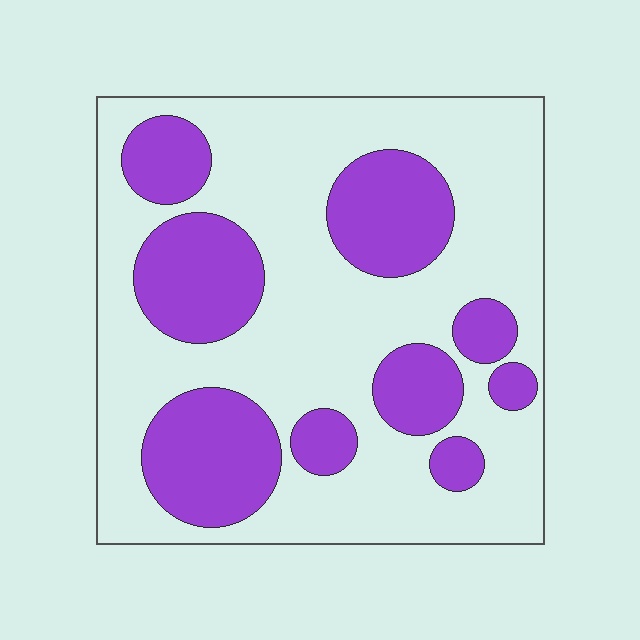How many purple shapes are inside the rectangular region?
9.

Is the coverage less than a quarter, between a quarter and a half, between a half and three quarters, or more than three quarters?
Between a quarter and a half.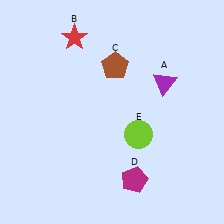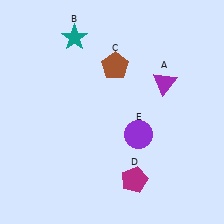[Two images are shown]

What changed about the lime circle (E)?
In Image 1, E is lime. In Image 2, it changed to purple.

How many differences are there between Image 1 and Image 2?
There are 2 differences between the two images.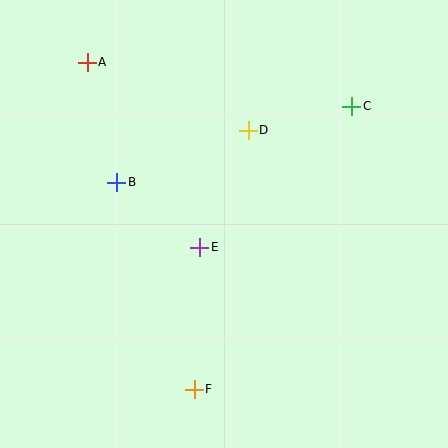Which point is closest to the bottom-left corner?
Point F is closest to the bottom-left corner.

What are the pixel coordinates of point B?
Point B is at (117, 182).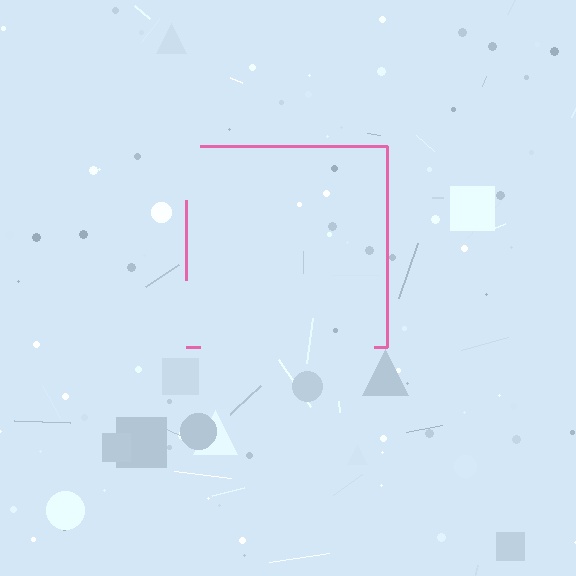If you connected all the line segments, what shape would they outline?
They would outline a square.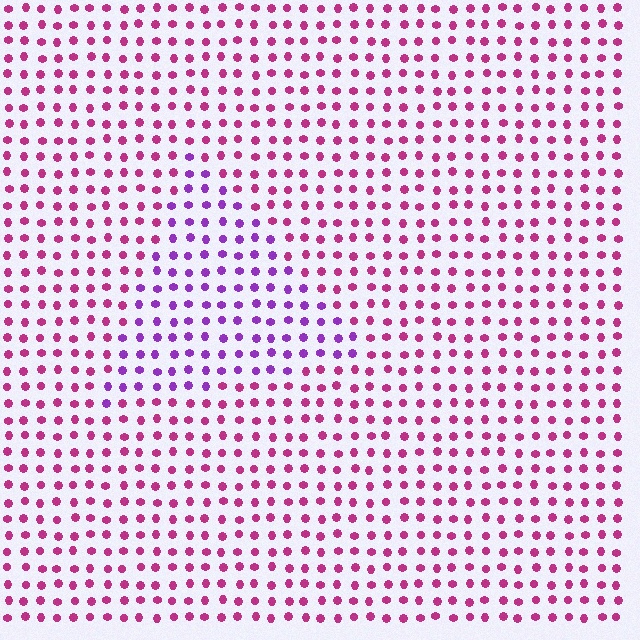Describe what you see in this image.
The image is filled with small magenta elements in a uniform arrangement. A triangle-shaped region is visible where the elements are tinted to a slightly different hue, forming a subtle color boundary.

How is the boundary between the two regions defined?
The boundary is defined purely by a slight shift in hue (about 42 degrees). Spacing, size, and orientation are identical on both sides.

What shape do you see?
I see a triangle.